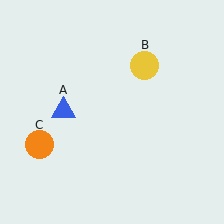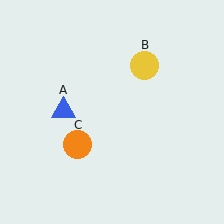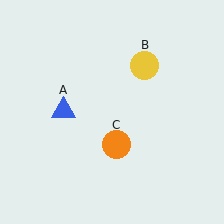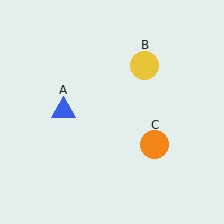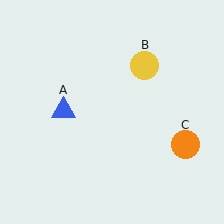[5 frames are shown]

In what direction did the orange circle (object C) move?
The orange circle (object C) moved right.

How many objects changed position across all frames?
1 object changed position: orange circle (object C).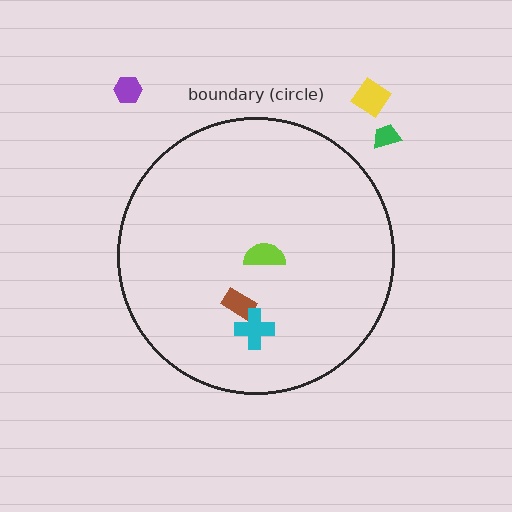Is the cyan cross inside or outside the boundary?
Inside.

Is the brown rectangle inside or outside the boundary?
Inside.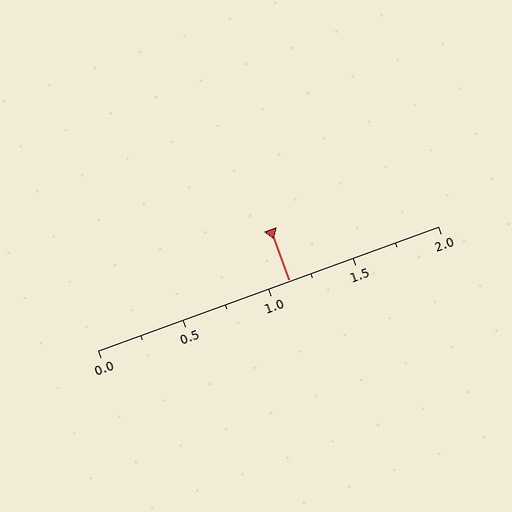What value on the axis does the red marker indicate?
The marker indicates approximately 1.12.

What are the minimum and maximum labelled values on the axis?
The axis runs from 0.0 to 2.0.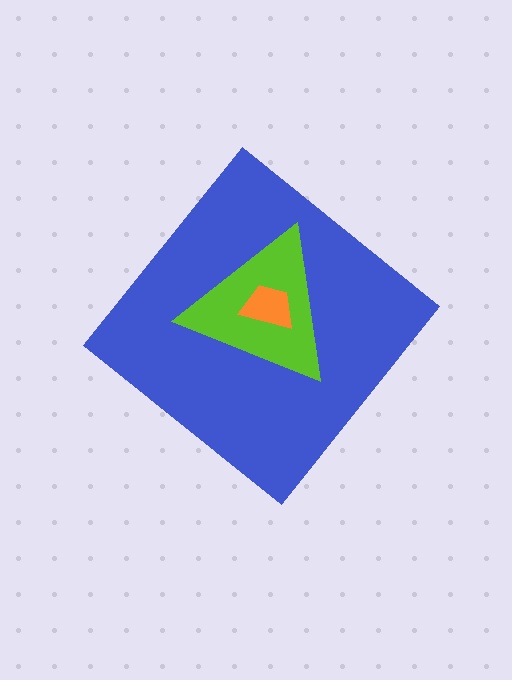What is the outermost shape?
The blue diamond.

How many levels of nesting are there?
3.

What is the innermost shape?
The orange trapezoid.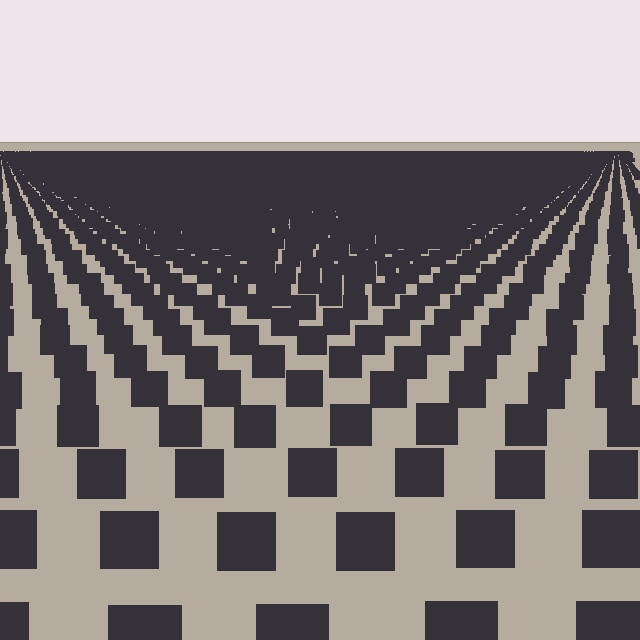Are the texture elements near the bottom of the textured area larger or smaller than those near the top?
Larger. Near the bottom, elements are closer to the viewer and appear at a bigger on-screen size.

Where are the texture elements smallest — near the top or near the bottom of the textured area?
Near the top.